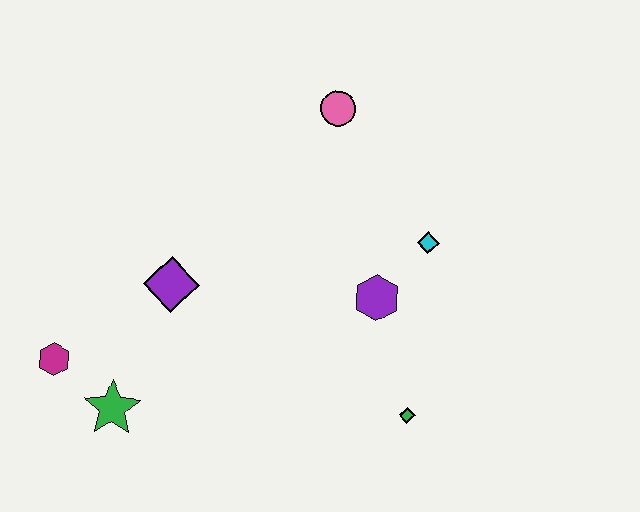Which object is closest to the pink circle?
The cyan diamond is closest to the pink circle.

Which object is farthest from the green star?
The pink circle is farthest from the green star.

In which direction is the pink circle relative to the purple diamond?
The pink circle is above the purple diamond.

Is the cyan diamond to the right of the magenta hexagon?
Yes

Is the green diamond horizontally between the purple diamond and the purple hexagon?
No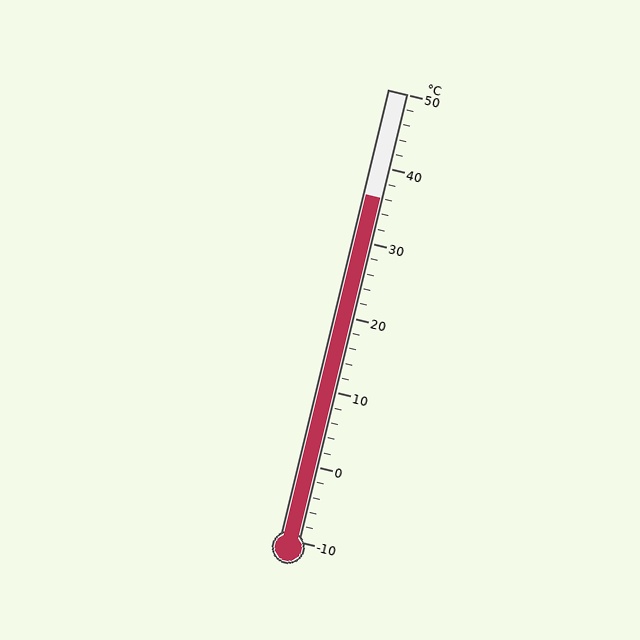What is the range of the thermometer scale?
The thermometer scale ranges from -10°C to 50°C.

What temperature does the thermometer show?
The thermometer shows approximately 36°C.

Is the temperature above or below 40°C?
The temperature is below 40°C.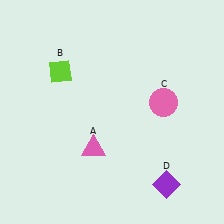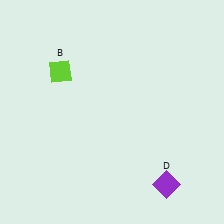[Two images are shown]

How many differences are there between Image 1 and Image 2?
There are 2 differences between the two images.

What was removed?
The pink circle (C), the pink triangle (A) were removed in Image 2.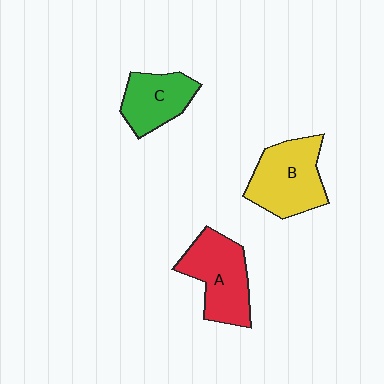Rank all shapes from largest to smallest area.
From largest to smallest: B (yellow), A (red), C (green).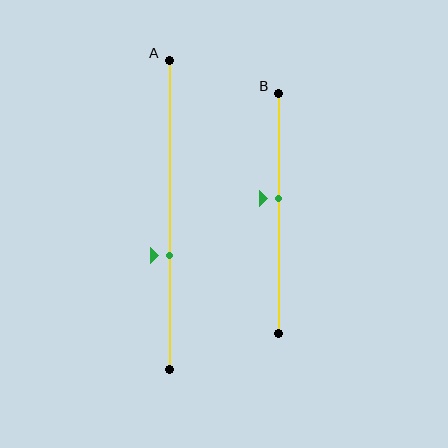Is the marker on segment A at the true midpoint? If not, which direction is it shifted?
No, the marker on segment A is shifted downward by about 13% of the segment length.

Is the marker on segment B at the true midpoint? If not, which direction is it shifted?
No, the marker on segment B is shifted upward by about 6% of the segment length.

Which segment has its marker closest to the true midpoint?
Segment B has its marker closest to the true midpoint.